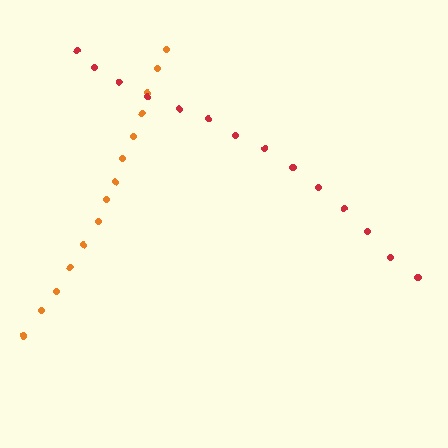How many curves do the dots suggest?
There are 2 distinct paths.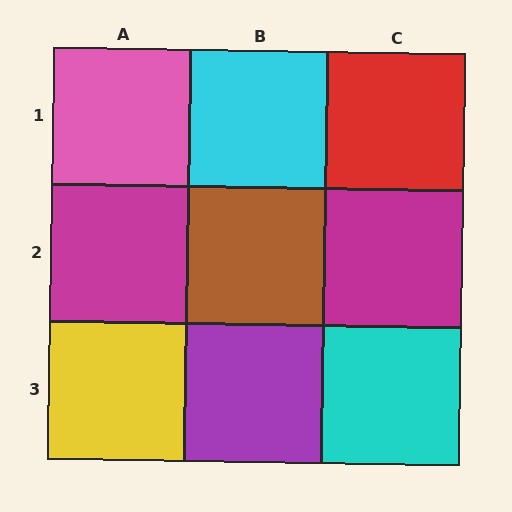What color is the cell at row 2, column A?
Magenta.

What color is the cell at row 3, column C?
Cyan.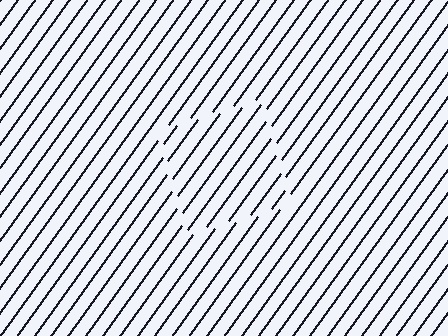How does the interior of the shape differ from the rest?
The interior of the shape contains the same grating, shifted by half a period — the contour is defined by the phase discontinuity where line-ends from the inner and outer gratings abut.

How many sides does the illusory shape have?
4 sides — the line-ends trace a square.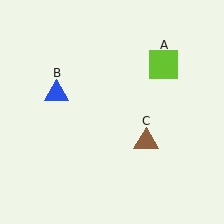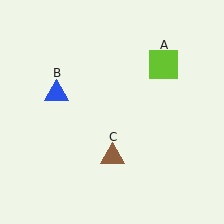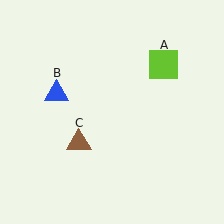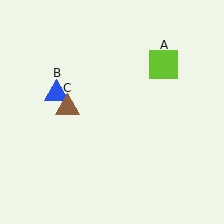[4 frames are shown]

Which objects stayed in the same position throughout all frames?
Lime square (object A) and blue triangle (object B) remained stationary.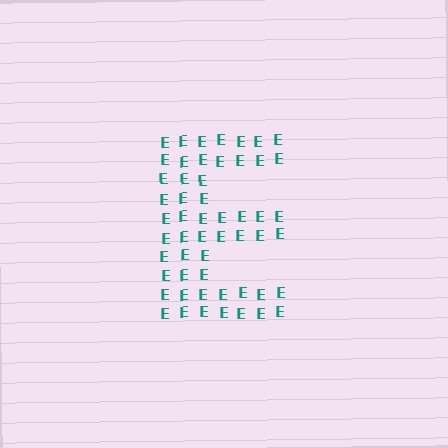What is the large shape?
The large shape is the letter E.